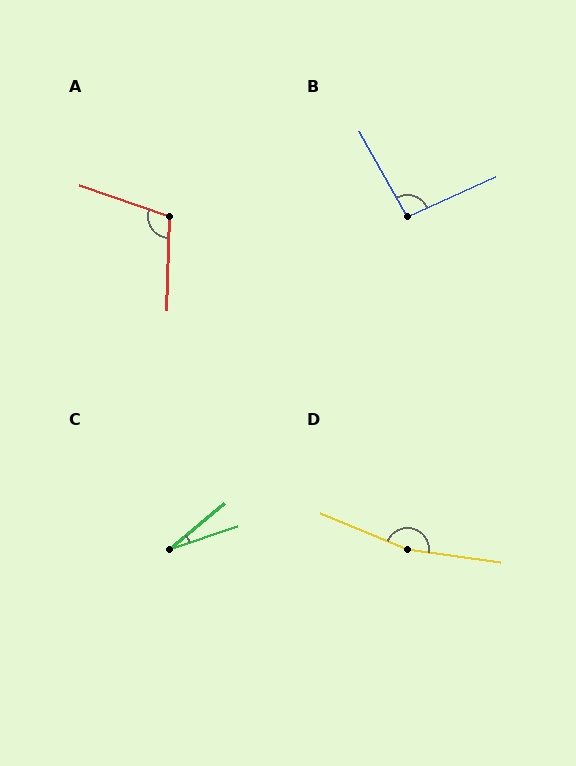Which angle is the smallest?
C, at approximately 21 degrees.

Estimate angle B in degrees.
Approximately 94 degrees.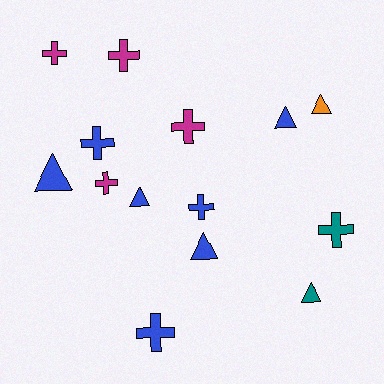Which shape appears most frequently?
Cross, with 8 objects.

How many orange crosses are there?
There are no orange crosses.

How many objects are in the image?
There are 14 objects.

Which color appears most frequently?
Blue, with 7 objects.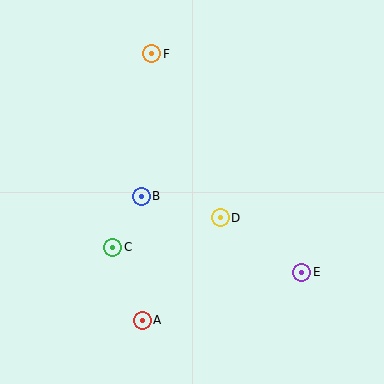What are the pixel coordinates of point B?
Point B is at (141, 196).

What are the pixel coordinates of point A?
Point A is at (142, 320).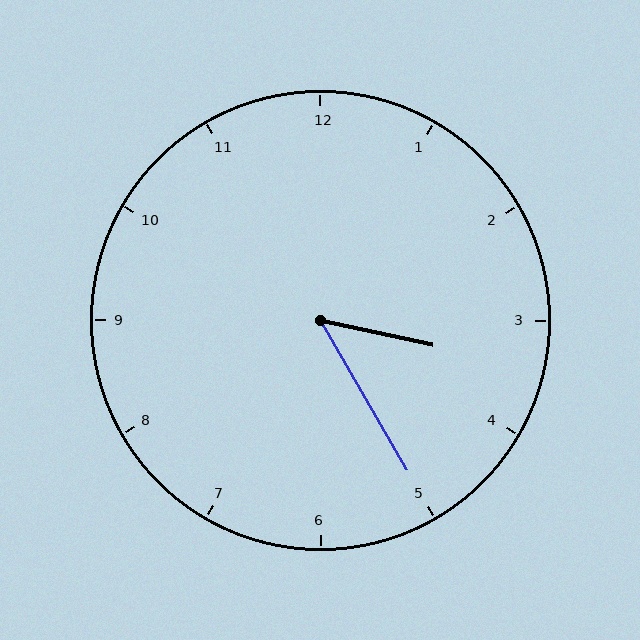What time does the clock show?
3:25.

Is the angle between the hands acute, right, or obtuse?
It is acute.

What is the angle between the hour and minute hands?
Approximately 48 degrees.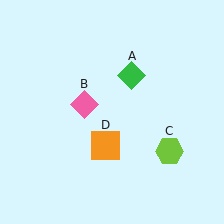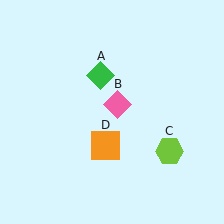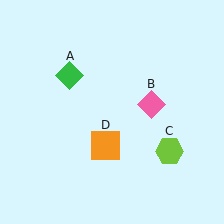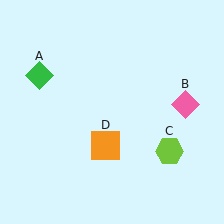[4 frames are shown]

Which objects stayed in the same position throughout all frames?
Lime hexagon (object C) and orange square (object D) remained stationary.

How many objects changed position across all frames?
2 objects changed position: green diamond (object A), pink diamond (object B).